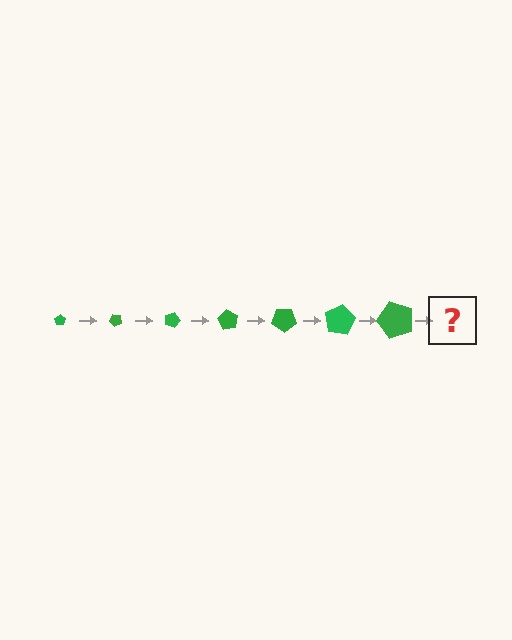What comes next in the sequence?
The next element should be a pentagon, larger than the previous one and rotated 315 degrees from the start.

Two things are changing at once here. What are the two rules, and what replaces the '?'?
The two rules are that the pentagon grows larger each step and it rotates 45 degrees each step. The '?' should be a pentagon, larger than the previous one and rotated 315 degrees from the start.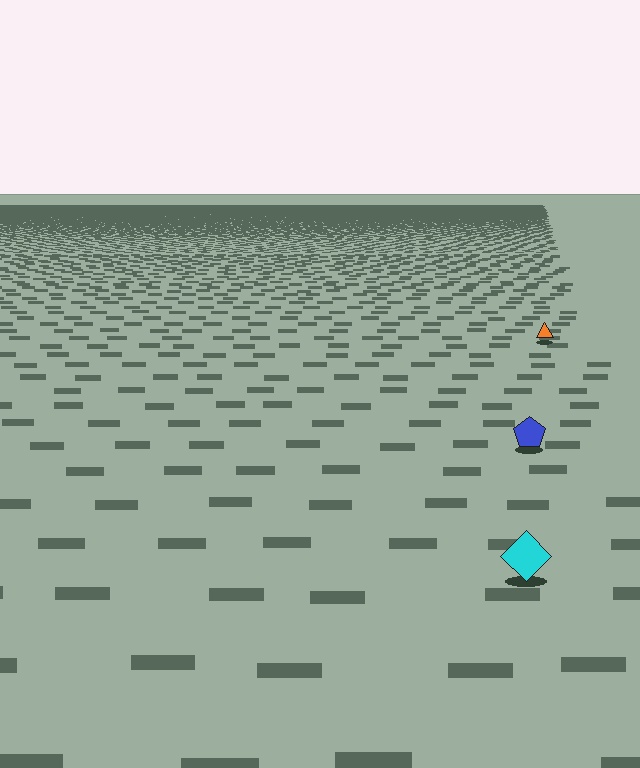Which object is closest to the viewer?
The cyan diamond is closest. The texture marks near it are larger and more spread out.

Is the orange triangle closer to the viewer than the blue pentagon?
No. The blue pentagon is closer — you can tell from the texture gradient: the ground texture is coarser near it.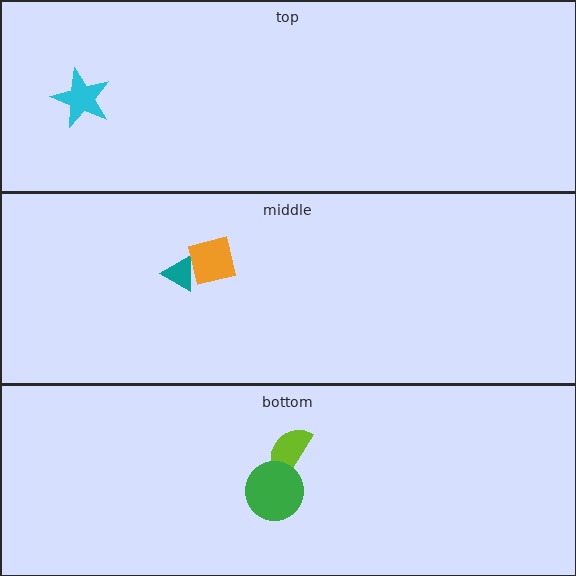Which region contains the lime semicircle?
The bottom region.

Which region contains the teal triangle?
The middle region.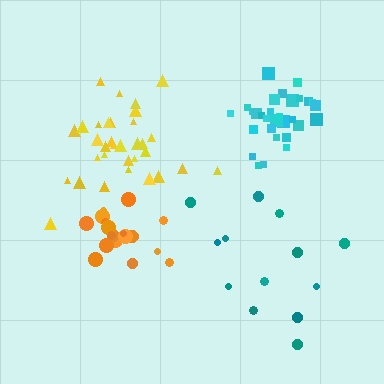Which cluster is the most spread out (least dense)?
Teal.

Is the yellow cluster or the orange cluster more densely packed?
Orange.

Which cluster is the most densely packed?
Cyan.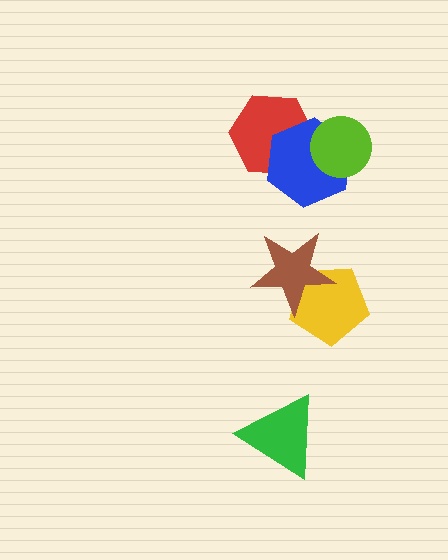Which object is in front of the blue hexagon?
The lime circle is in front of the blue hexagon.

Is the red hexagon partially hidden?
Yes, it is partially covered by another shape.